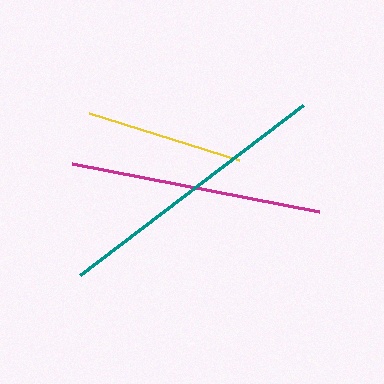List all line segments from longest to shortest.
From longest to shortest: teal, magenta, yellow.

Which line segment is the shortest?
The yellow line is the shortest at approximately 157 pixels.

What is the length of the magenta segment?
The magenta segment is approximately 252 pixels long.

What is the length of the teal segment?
The teal segment is approximately 280 pixels long.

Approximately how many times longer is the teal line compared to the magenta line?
The teal line is approximately 1.1 times the length of the magenta line.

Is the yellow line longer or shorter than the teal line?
The teal line is longer than the yellow line.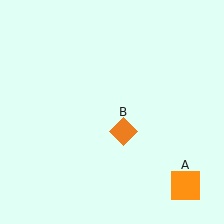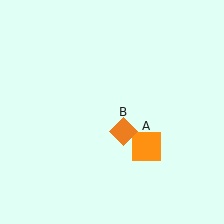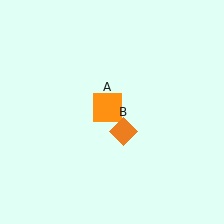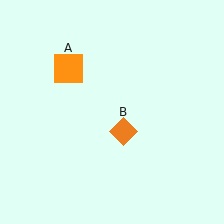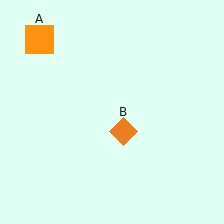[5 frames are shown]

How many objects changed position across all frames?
1 object changed position: orange square (object A).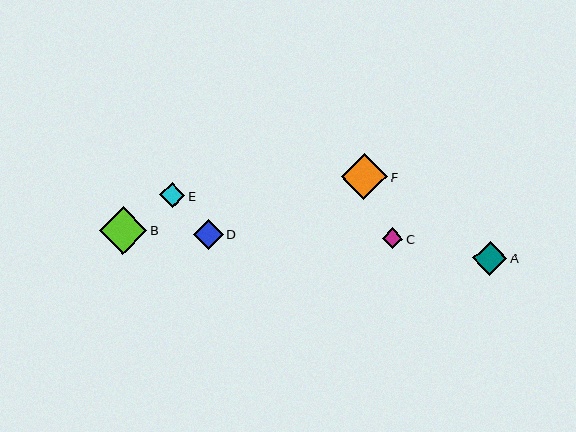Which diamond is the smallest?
Diamond C is the smallest with a size of approximately 20 pixels.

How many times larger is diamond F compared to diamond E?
Diamond F is approximately 1.9 times the size of diamond E.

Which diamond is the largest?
Diamond B is the largest with a size of approximately 48 pixels.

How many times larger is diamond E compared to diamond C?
Diamond E is approximately 1.2 times the size of diamond C.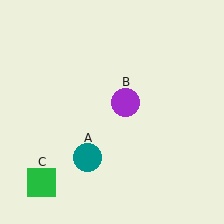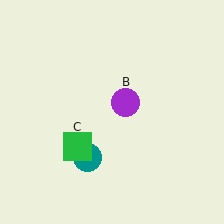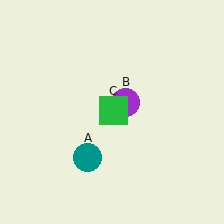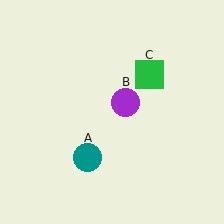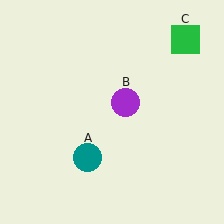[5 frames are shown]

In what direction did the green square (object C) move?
The green square (object C) moved up and to the right.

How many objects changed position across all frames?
1 object changed position: green square (object C).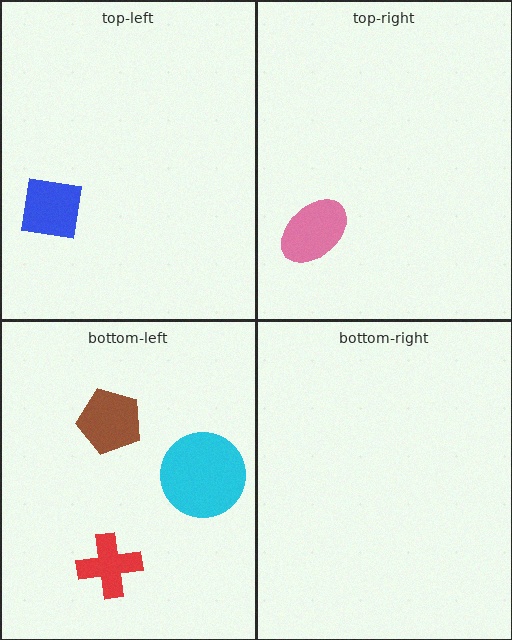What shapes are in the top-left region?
The blue square.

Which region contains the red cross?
The bottom-left region.